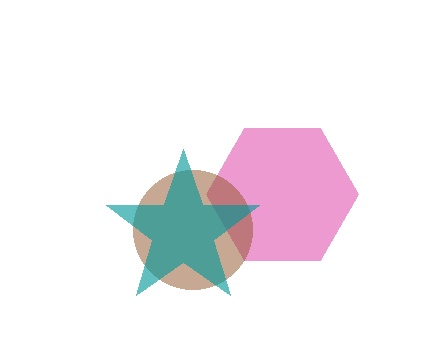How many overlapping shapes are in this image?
There are 3 overlapping shapes in the image.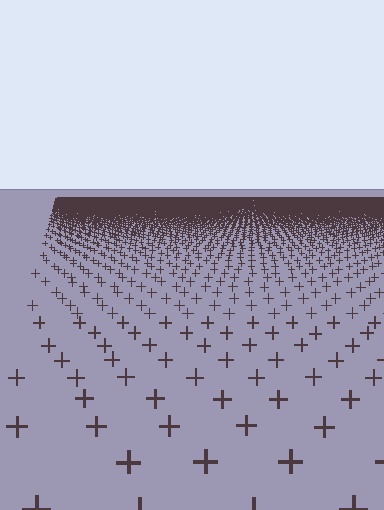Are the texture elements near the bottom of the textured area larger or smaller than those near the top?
Larger. Near the bottom, elements are closer to the viewer and appear at a bigger on-screen size.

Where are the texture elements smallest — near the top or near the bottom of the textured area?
Near the top.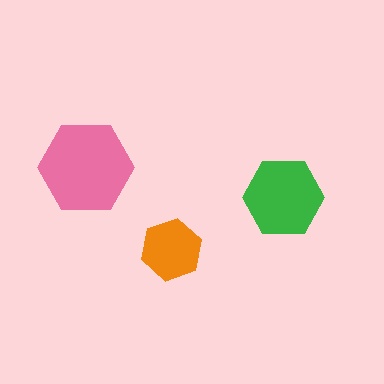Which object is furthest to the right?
The green hexagon is rightmost.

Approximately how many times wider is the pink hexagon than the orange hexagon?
About 1.5 times wider.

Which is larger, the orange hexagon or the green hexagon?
The green one.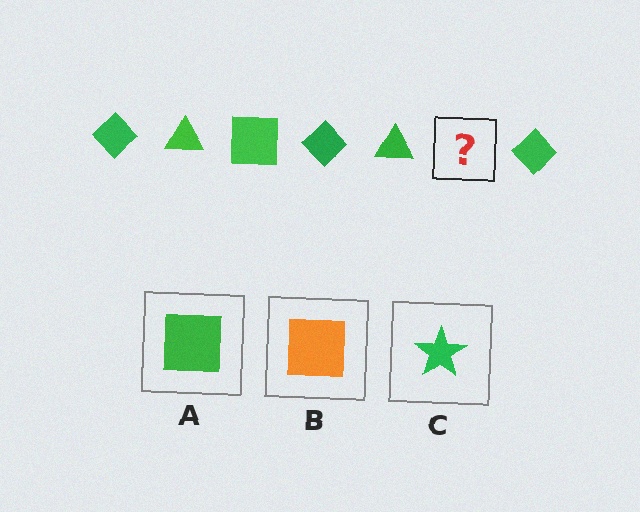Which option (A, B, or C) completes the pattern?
A.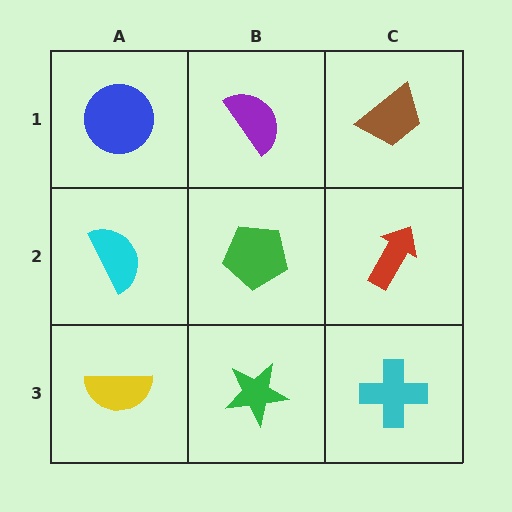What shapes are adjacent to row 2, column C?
A brown trapezoid (row 1, column C), a cyan cross (row 3, column C), a green pentagon (row 2, column B).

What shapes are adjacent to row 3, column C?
A red arrow (row 2, column C), a green star (row 3, column B).